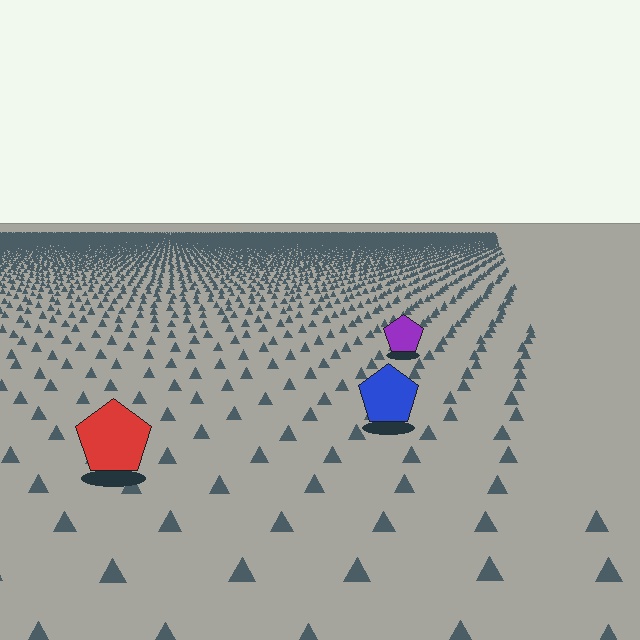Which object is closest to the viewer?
The red pentagon is closest. The texture marks near it are larger and more spread out.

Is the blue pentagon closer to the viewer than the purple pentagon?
Yes. The blue pentagon is closer — you can tell from the texture gradient: the ground texture is coarser near it.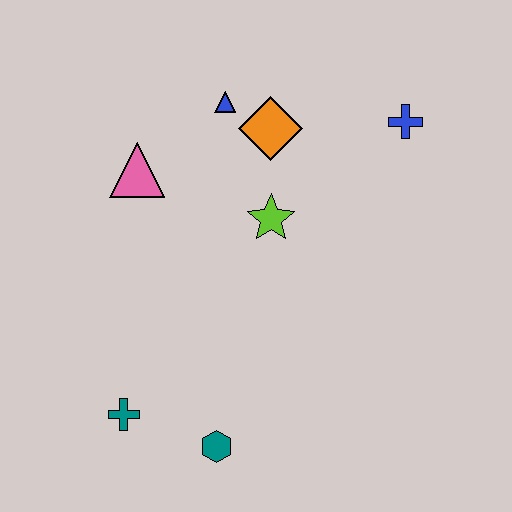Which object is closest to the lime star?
The orange diamond is closest to the lime star.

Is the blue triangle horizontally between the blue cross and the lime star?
No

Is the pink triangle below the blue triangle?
Yes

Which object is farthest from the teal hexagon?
The blue cross is farthest from the teal hexagon.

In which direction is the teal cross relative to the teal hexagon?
The teal cross is to the left of the teal hexagon.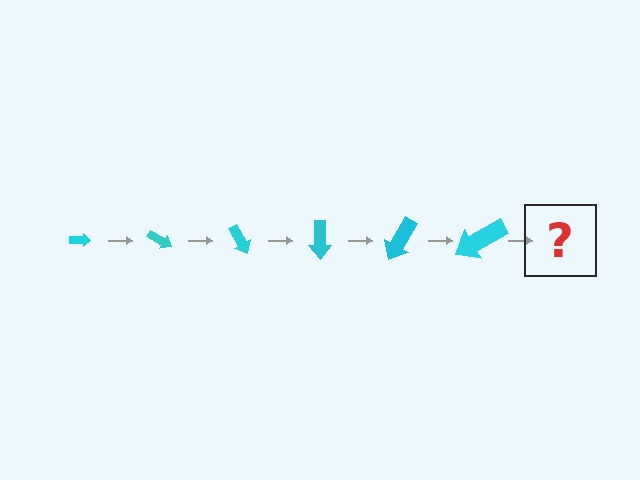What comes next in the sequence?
The next element should be an arrow, larger than the previous one and rotated 180 degrees from the start.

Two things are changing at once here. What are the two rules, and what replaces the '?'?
The two rules are that the arrow grows larger each step and it rotates 30 degrees each step. The '?' should be an arrow, larger than the previous one and rotated 180 degrees from the start.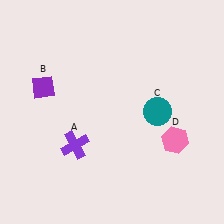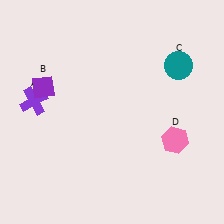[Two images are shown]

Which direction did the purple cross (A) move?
The purple cross (A) moved up.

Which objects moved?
The objects that moved are: the purple cross (A), the teal circle (C).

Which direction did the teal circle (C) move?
The teal circle (C) moved up.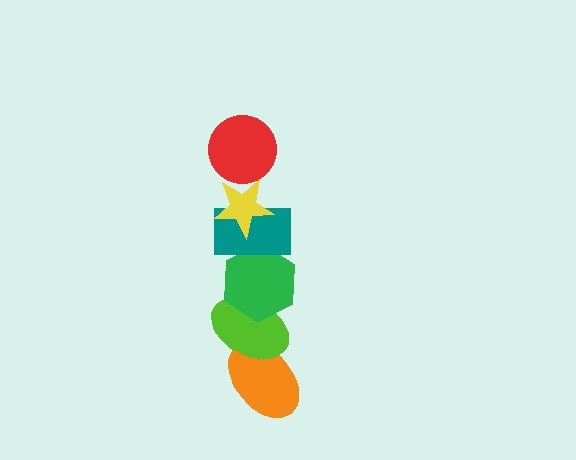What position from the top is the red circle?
The red circle is 1st from the top.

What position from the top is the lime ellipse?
The lime ellipse is 5th from the top.